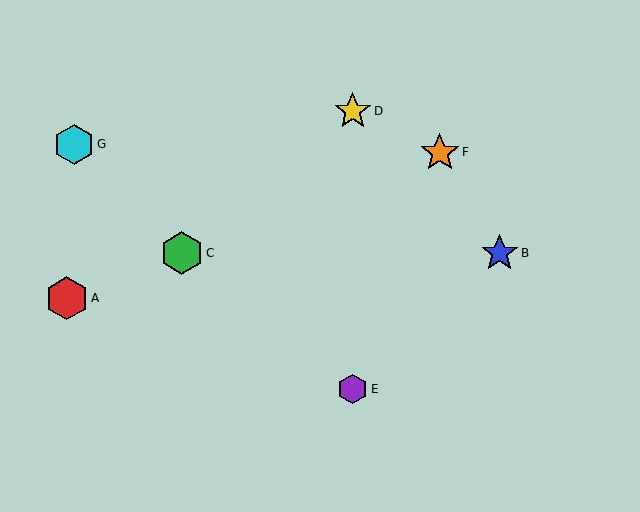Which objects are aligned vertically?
Objects D, E are aligned vertically.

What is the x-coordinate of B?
Object B is at x≈500.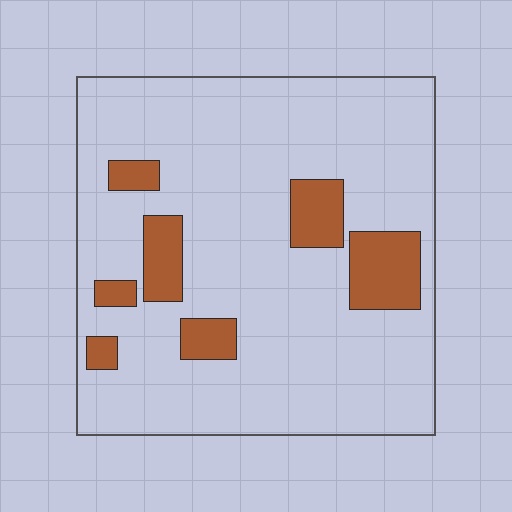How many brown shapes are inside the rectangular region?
7.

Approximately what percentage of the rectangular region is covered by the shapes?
Approximately 15%.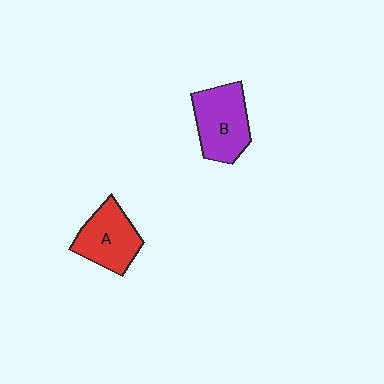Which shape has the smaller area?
Shape A (red).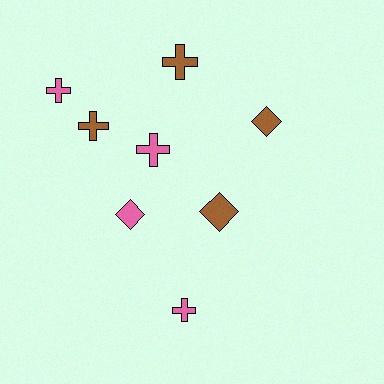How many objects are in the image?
There are 8 objects.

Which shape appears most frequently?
Cross, with 5 objects.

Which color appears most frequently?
Brown, with 4 objects.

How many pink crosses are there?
There are 3 pink crosses.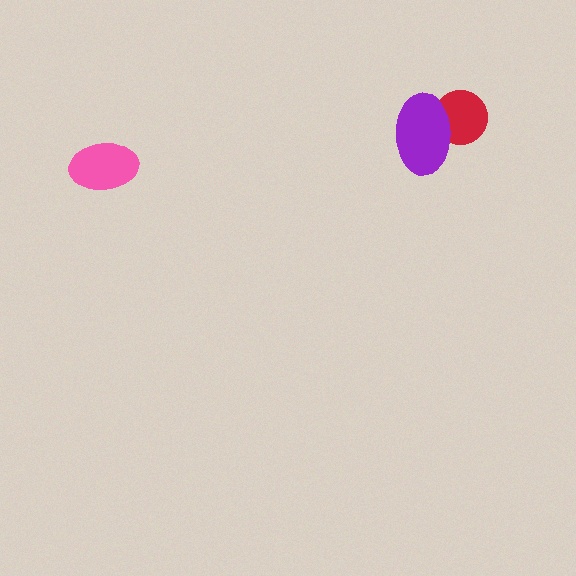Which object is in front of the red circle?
The purple ellipse is in front of the red circle.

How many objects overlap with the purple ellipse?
1 object overlaps with the purple ellipse.